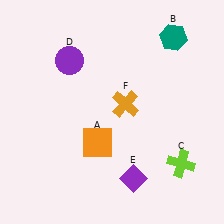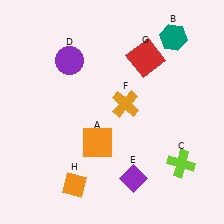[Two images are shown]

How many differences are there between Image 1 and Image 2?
There are 2 differences between the two images.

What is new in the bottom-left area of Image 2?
An orange diamond (H) was added in the bottom-left area of Image 2.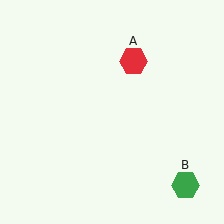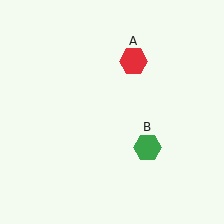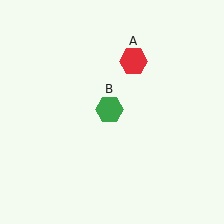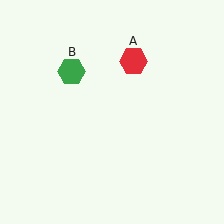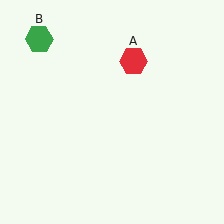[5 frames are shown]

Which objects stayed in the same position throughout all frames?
Red hexagon (object A) remained stationary.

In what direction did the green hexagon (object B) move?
The green hexagon (object B) moved up and to the left.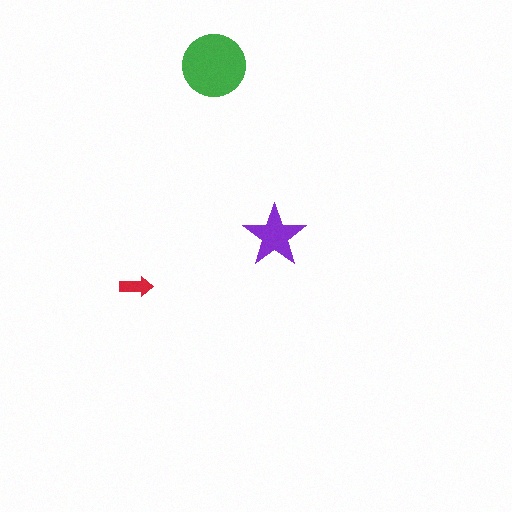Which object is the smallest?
The red arrow.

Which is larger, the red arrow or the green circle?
The green circle.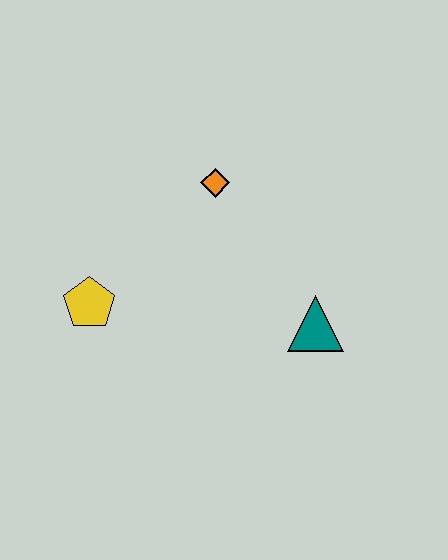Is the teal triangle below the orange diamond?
Yes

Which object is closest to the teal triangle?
The orange diamond is closest to the teal triangle.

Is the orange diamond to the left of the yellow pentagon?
No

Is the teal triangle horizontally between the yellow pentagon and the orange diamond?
No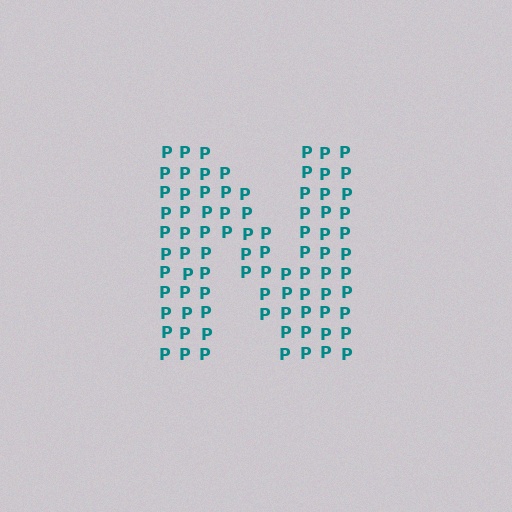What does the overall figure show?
The overall figure shows the letter N.